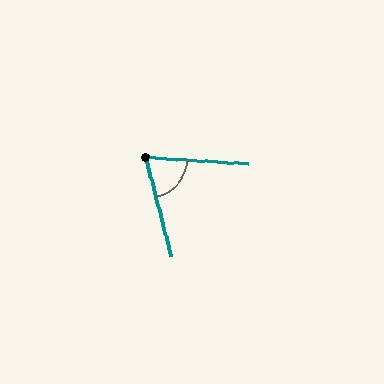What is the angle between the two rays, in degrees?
Approximately 72 degrees.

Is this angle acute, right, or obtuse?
It is acute.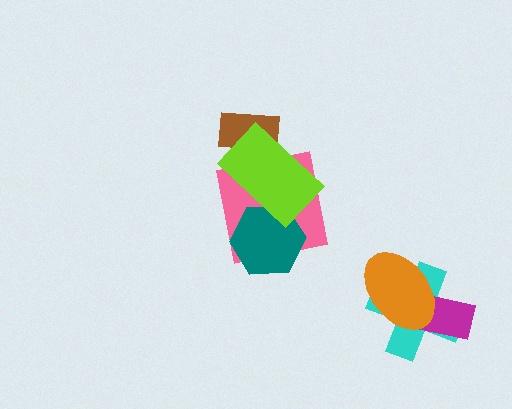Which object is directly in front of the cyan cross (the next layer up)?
The magenta rectangle is directly in front of the cyan cross.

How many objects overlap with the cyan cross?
2 objects overlap with the cyan cross.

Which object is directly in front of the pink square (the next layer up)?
The teal hexagon is directly in front of the pink square.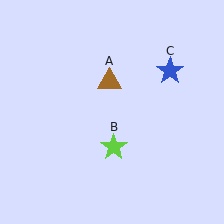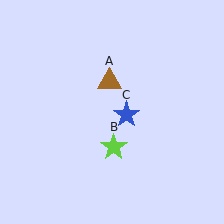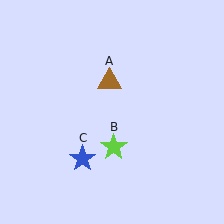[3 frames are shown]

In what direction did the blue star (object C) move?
The blue star (object C) moved down and to the left.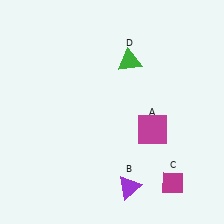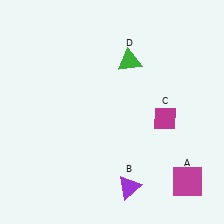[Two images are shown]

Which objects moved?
The objects that moved are: the magenta square (A), the magenta diamond (C).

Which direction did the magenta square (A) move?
The magenta square (A) moved down.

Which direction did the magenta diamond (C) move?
The magenta diamond (C) moved up.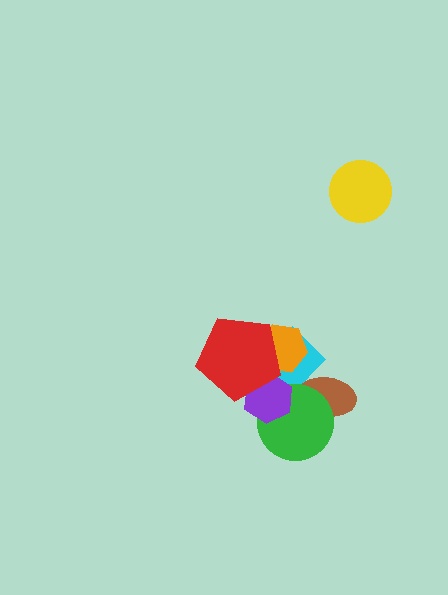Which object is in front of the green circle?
The purple hexagon is in front of the green circle.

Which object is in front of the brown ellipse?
The green circle is in front of the brown ellipse.